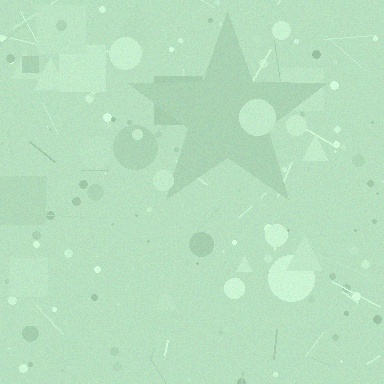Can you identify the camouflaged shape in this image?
The camouflaged shape is a star.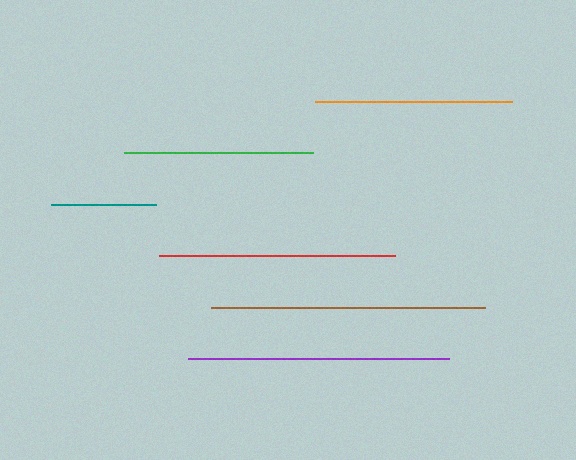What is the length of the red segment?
The red segment is approximately 236 pixels long.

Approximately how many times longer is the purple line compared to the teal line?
The purple line is approximately 2.5 times the length of the teal line.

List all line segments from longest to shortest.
From longest to shortest: brown, purple, red, orange, green, teal.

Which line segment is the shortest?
The teal line is the shortest at approximately 105 pixels.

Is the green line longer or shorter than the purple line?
The purple line is longer than the green line.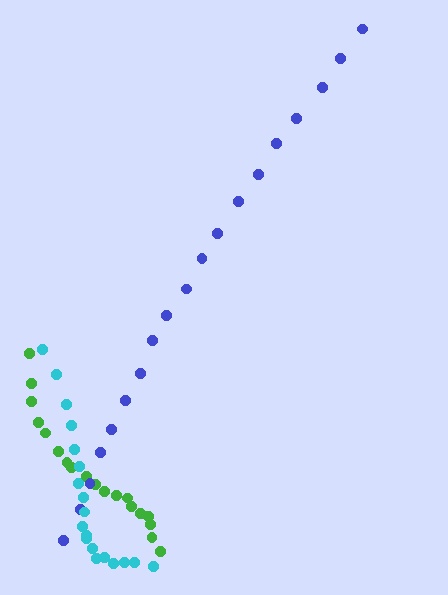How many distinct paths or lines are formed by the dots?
There are 3 distinct paths.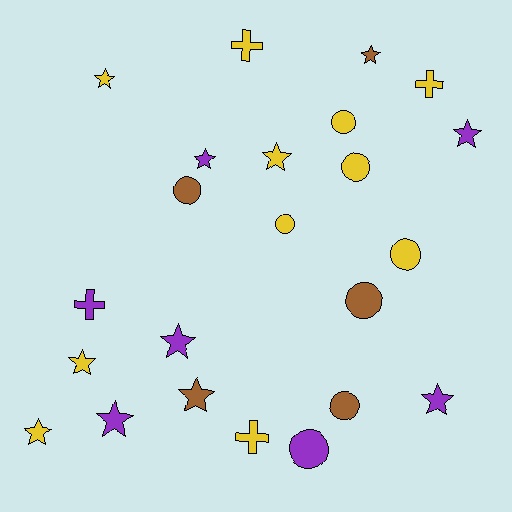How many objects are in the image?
There are 23 objects.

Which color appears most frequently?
Yellow, with 11 objects.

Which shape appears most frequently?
Star, with 11 objects.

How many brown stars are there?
There are 2 brown stars.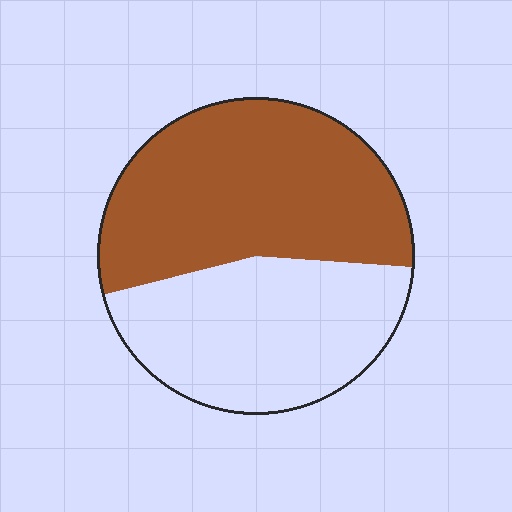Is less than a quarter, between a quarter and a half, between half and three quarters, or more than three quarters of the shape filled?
Between half and three quarters.